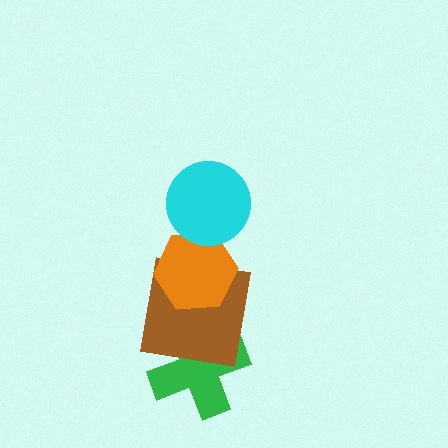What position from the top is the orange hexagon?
The orange hexagon is 2nd from the top.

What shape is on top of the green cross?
The brown square is on top of the green cross.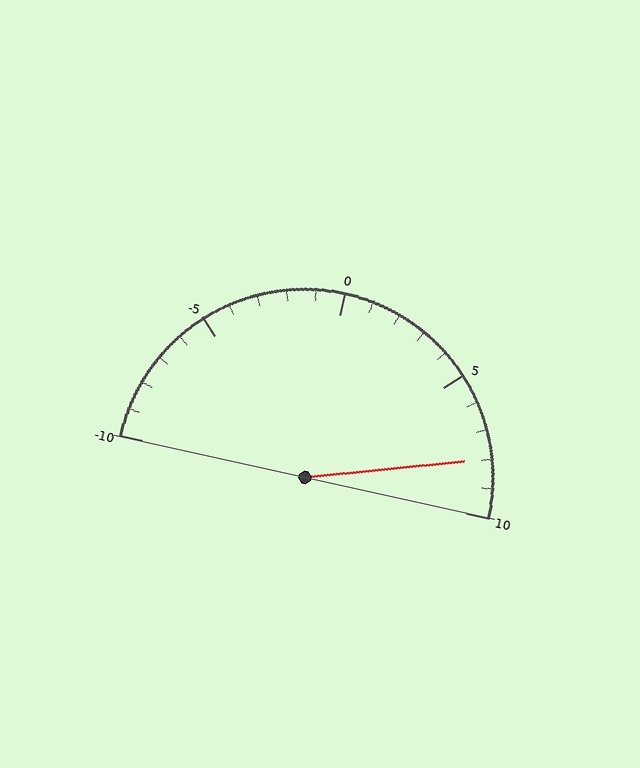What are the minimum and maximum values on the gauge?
The gauge ranges from -10 to 10.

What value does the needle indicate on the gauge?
The needle indicates approximately 8.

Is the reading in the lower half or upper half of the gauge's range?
The reading is in the upper half of the range (-10 to 10).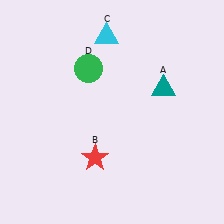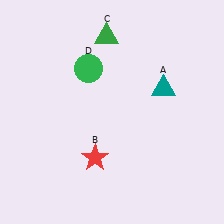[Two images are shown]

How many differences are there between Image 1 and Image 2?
There is 1 difference between the two images.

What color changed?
The triangle (C) changed from cyan in Image 1 to green in Image 2.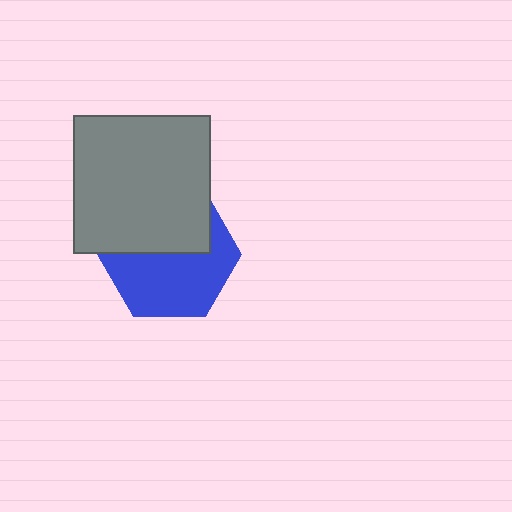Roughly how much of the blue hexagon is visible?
About half of it is visible (roughly 57%).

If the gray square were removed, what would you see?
You would see the complete blue hexagon.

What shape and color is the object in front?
The object in front is a gray square.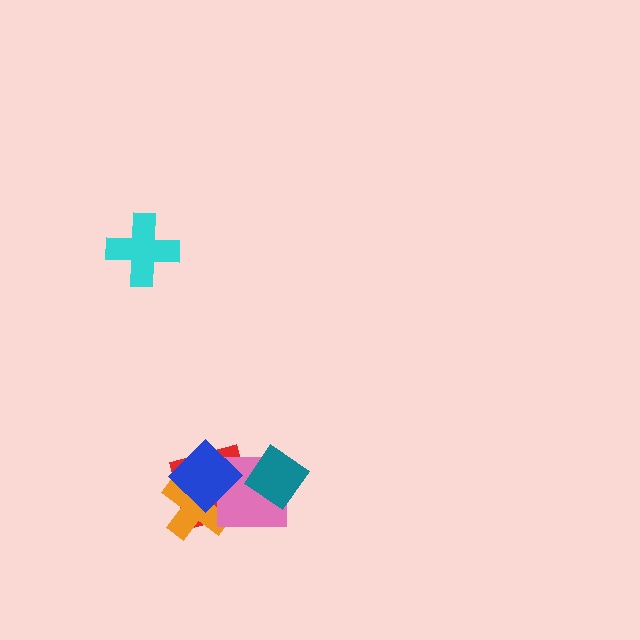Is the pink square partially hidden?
Yes, it is partially covered by another shape.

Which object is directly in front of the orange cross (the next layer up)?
The pink square is directly in front of the orange cross.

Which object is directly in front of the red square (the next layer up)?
The orange cross is directly in front of the red square.